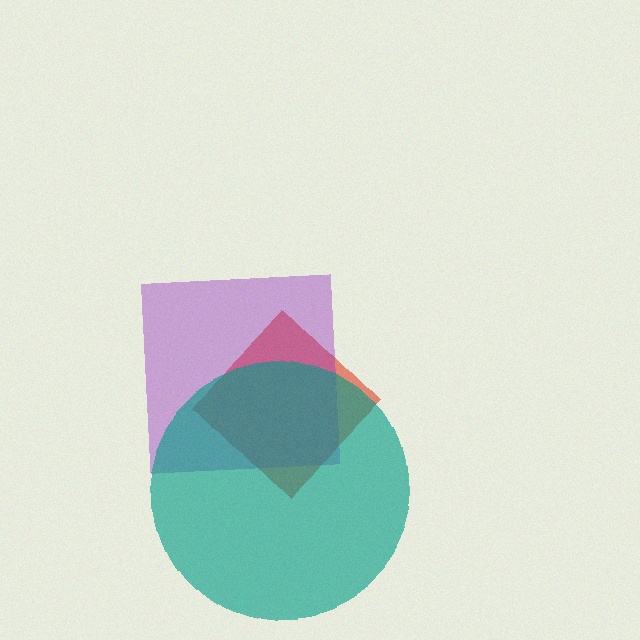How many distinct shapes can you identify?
There are 3 distinct shapes: a red diamond, a purple square, a teal circle.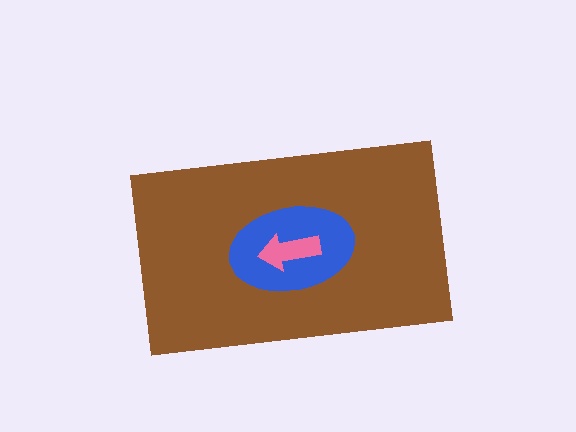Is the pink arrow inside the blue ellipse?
Yes.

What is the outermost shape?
The brown rectangle.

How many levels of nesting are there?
3.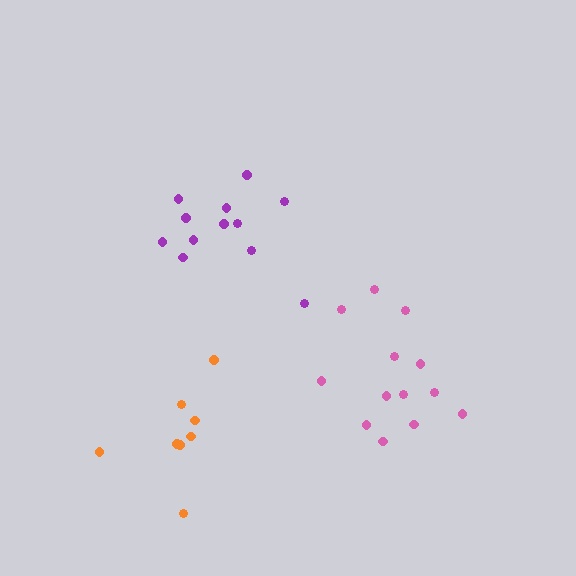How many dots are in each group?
Group 1: 13 dots, Group 2: 8 dots, Group 3: 12 dots (33 total).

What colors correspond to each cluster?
The clusters are colored: pink, orange, purple.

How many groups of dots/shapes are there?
There are 3 groups.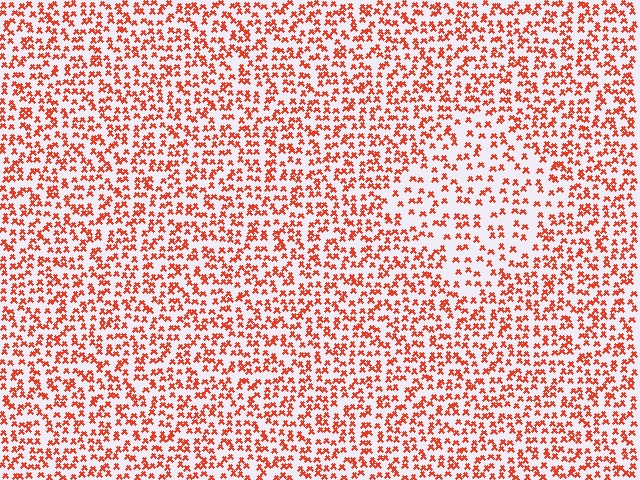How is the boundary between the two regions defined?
The boundary is defined by a change in element density (approximately 1.8x ratio). All elements are the same color, size, and shape.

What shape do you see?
I see a diamond.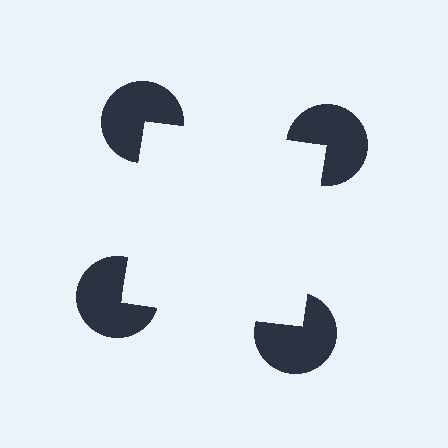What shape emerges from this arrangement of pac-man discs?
An illusory square — its edges are inferred from the aligned wedge cuts in the pac-man discs, not physically drawn.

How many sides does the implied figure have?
4 sides.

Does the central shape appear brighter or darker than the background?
It typically appears slightly brighter than the background, even though no actual brightness change is drawn.